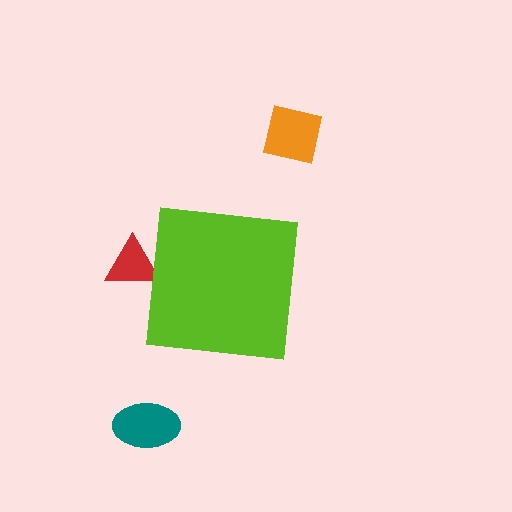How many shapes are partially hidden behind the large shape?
1 shape is partially hidden.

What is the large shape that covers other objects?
A lime square.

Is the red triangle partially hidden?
Yes, the red triangle is partially hidden behind the lime square.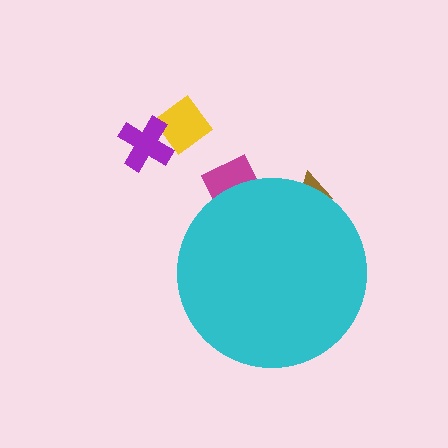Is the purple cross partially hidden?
No, the purple cross is fully visible.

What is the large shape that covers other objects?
A cyan circle.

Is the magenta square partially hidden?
Yes, the magenta square is partially hidden behind the cyan circle.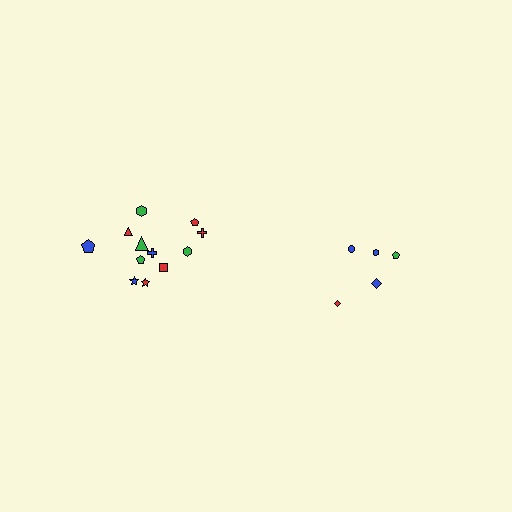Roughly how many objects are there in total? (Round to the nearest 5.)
Roughly 15 objects in total.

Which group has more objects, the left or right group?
The left group.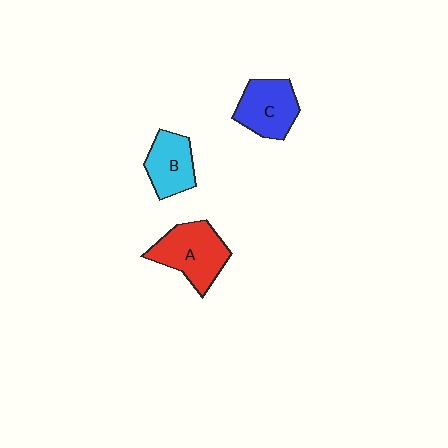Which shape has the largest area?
Shape A (red).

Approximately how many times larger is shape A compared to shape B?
Approximately 1.4 times.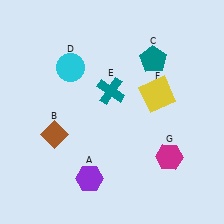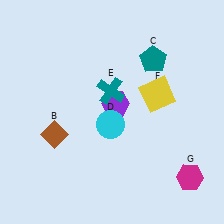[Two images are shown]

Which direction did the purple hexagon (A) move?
The purple hexagon (A) moved up.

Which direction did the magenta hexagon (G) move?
The magenta hexagon (G) moved right.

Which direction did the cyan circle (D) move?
The cyan circle (D) moved down.